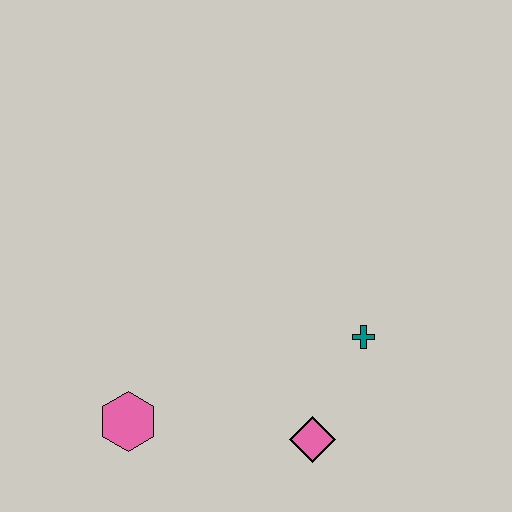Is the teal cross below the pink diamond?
No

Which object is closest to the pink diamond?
The teal cross is closest to the pink diamond.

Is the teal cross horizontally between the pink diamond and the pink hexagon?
No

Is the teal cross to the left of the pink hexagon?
No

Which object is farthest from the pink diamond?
The pink hexagon is farthest from the pink diamond.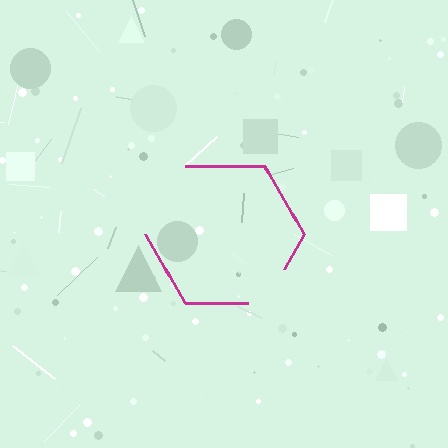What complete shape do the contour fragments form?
The contour fragments form a hexagon.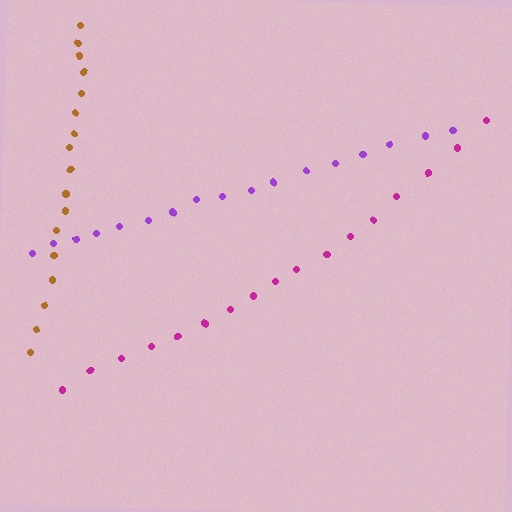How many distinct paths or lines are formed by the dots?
There are 3 distinct paths.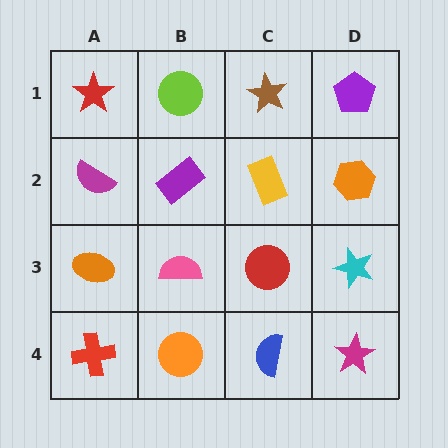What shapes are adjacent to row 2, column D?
A purple pentagon (row 1, column D), a cyan star (row 3, column D), a yellow rectangle (row 2, column C).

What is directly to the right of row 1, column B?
A brown star.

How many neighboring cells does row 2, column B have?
4.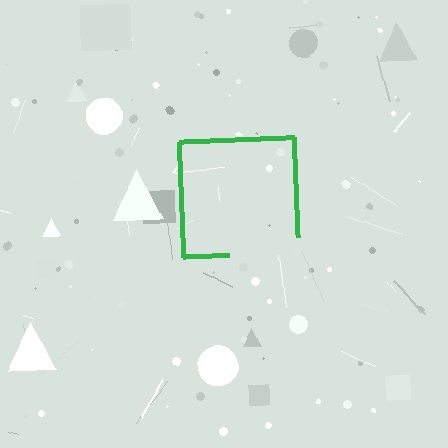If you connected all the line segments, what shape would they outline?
They would outline a square.